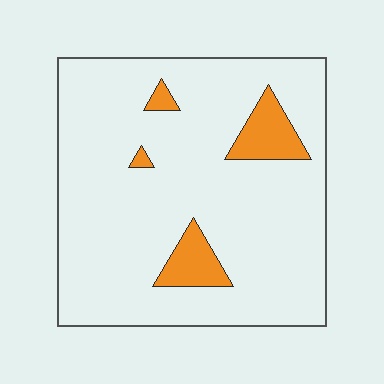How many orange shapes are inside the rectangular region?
4.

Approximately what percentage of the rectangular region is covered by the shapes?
Approximately 10%.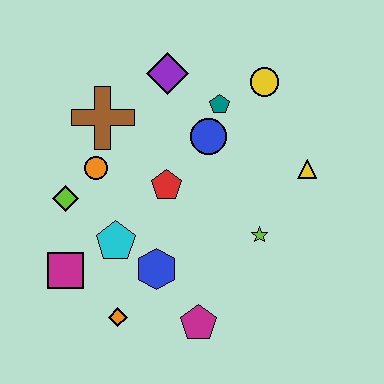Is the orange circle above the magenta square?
Yes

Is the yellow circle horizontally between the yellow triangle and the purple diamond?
Yes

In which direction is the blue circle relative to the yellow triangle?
The blue circle is to the left of the yellow triangle.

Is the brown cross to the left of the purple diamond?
Yes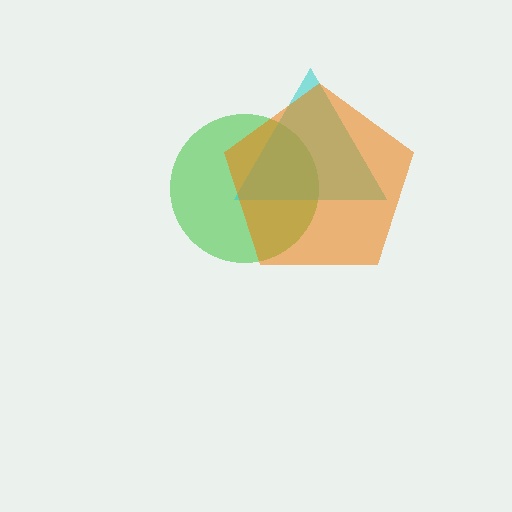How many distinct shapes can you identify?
There are 3 distinct shapes: a green circle, a cyan triangle, an orange pentagon.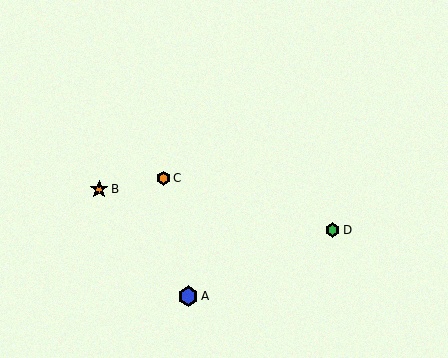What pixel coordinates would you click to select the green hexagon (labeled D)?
Click at (333, 230) to select the green hexagon D.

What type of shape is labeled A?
Shape A is a blue hexagon.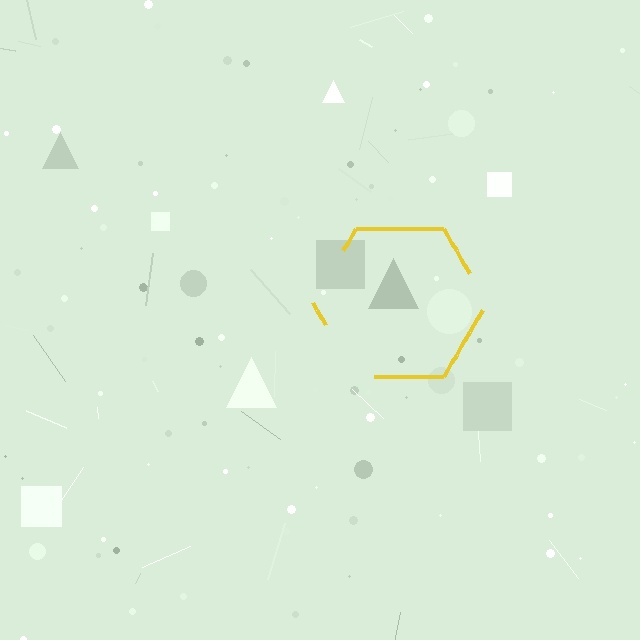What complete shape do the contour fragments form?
The contour fragments form a hexagon.